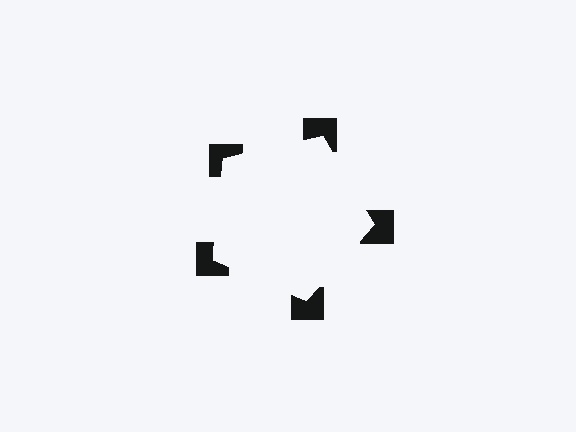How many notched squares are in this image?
There are 5 — one at each vertex of the illusory pentagon.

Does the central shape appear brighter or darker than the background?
It typically appears slightly brighter than the background, even though no actual brightness change is drawn.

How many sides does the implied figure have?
5 sides.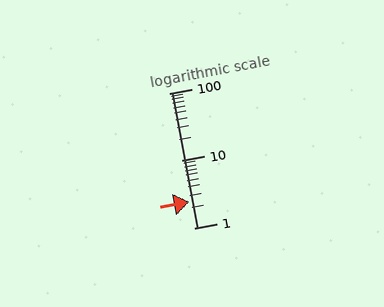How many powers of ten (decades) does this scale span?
The scale spans 2 decades, from 1 to 100.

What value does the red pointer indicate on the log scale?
The pointer indicates approximately 2.4.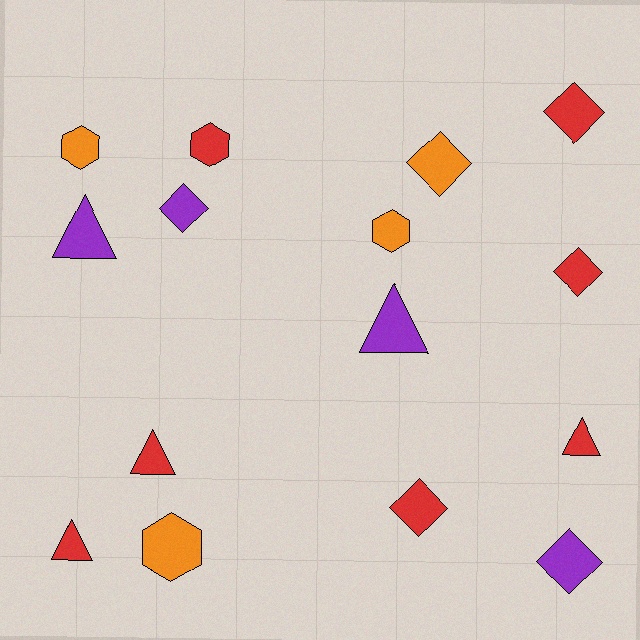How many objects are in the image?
There are 15 objects.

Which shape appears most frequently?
Diamond, with 6 objects.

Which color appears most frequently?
Red, with 7 objects.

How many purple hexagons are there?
There are no purple hexagons.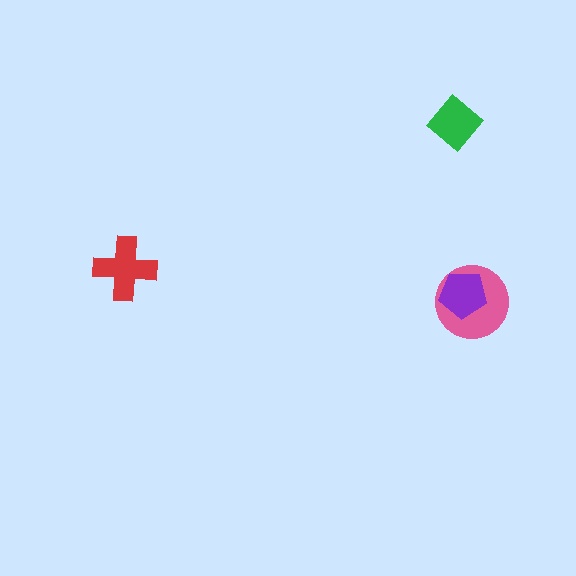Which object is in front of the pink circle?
The purple pentagon is in front of the pink circle.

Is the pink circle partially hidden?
Yes, it is partially covered by another shape.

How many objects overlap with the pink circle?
1 object overlaps with the pink circle.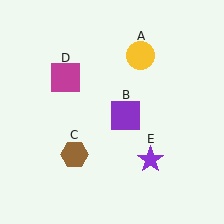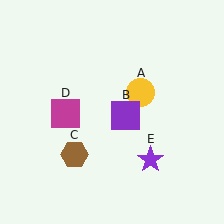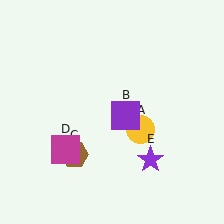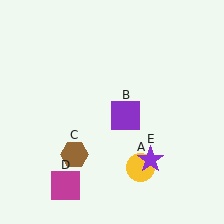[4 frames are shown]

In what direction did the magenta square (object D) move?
The magenta square (object D) moved down.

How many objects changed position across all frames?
2 objects changed position: yellow circle (object A), magenta square (object D).